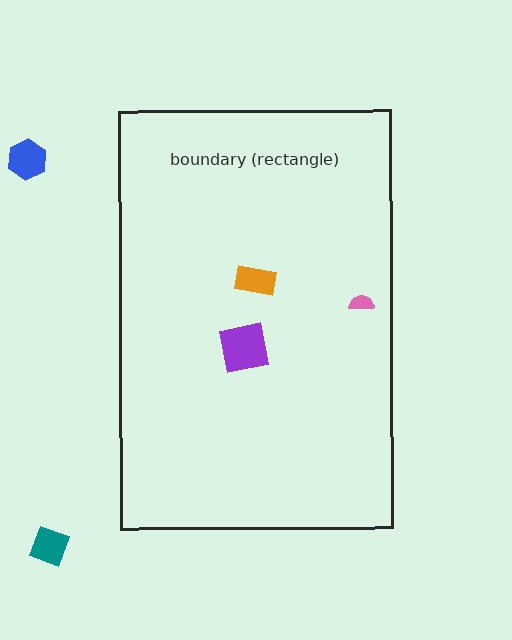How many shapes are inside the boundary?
3 inside, 2 outside.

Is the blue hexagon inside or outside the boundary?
Outside.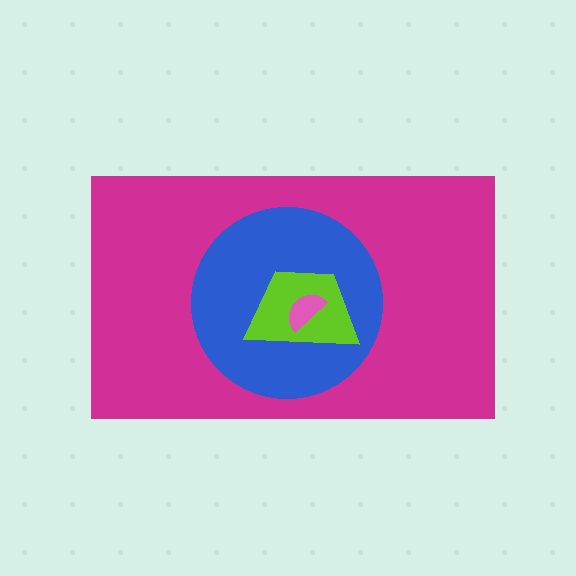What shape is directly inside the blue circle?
The lime trapezoid.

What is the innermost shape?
The pink semicircle.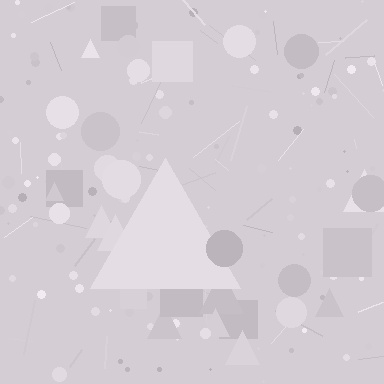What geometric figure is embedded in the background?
A triangle is embedded in the background.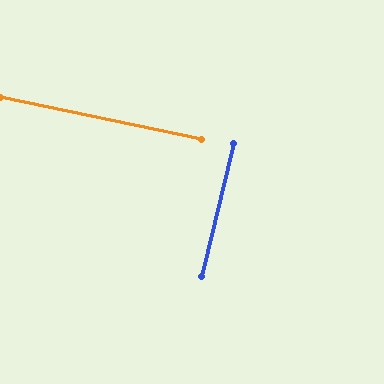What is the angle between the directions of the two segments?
Approximately 88 degrees.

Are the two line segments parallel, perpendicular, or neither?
Perpendicular — they meet at approximately 88°.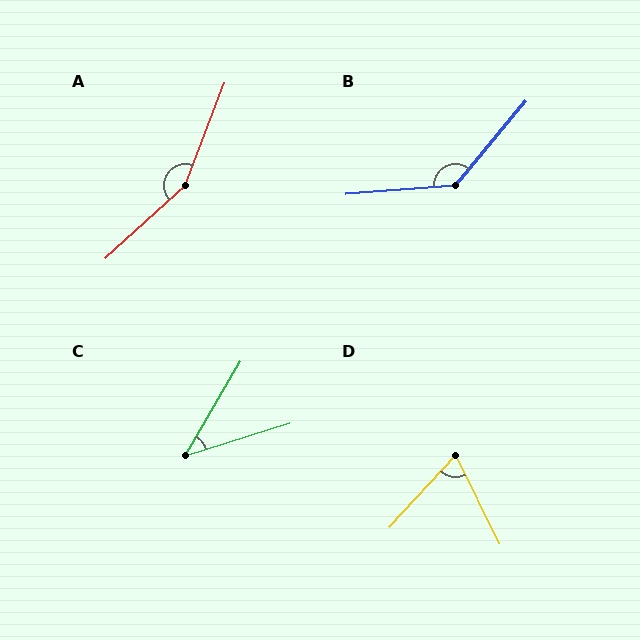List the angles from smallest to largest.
C (42°), D (69°), B (134°), A (154°).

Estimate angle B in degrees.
Approximately 134 degrees.